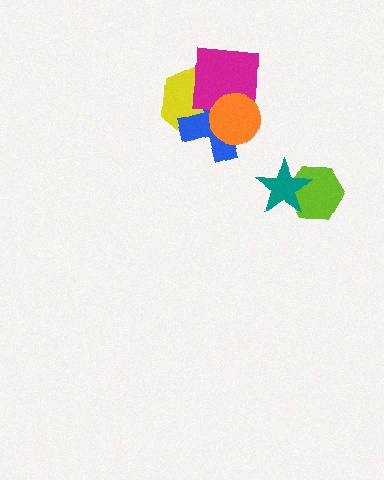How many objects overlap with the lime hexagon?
1 object overlaps with the lime hexagon.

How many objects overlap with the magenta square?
3 objects overlap with the magenta square.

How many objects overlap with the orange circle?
3 objects overlap with the orange circle.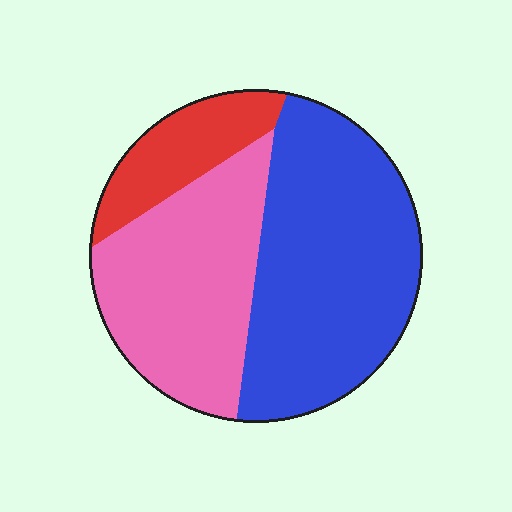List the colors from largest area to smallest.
From largest to smallest: blue, pink, red.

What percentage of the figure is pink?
Pink takes up about three eighths (3/8) of the figure.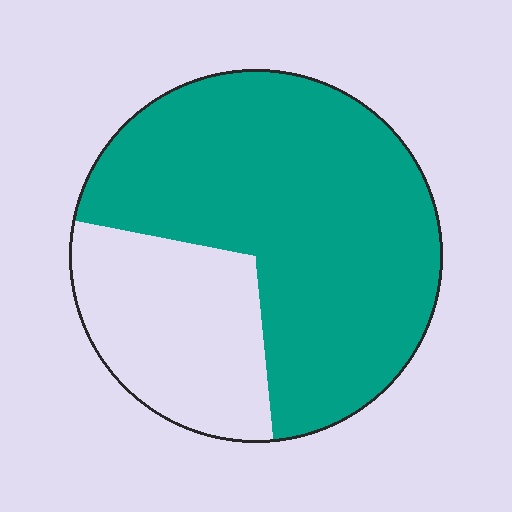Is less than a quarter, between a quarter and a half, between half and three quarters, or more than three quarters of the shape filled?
Between half and three quarters.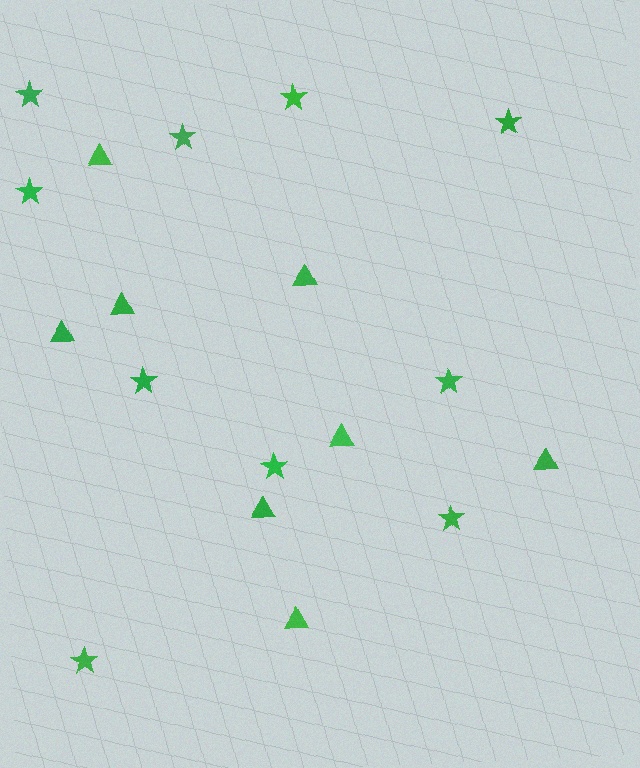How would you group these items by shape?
There are 2 groups: one group of triangles (8) and one group of stars (10).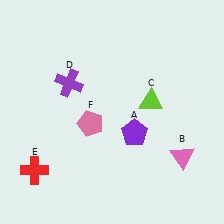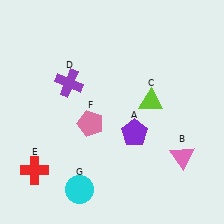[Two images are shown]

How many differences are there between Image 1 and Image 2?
There is 1 difference between the two images.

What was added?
A cyan circle (G) was added in Image 2.